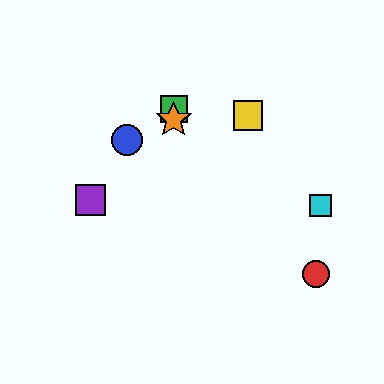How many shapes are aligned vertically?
2 shapes (the green square, the orange star) are aligned vertically.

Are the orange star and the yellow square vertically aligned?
No, the orange star is at x≈174 and the yellow square is at x≈248.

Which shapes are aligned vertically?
The green square, the orange star are aligned vertically.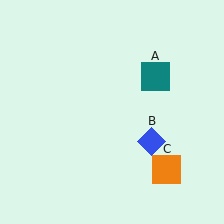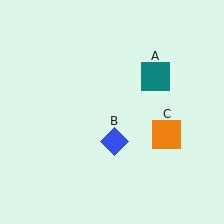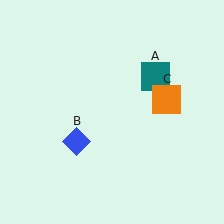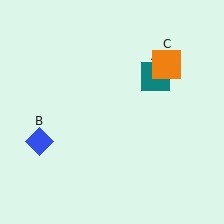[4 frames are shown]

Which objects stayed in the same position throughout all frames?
Teal square (object A) remained stationary.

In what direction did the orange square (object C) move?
The orange square (object C) moved up.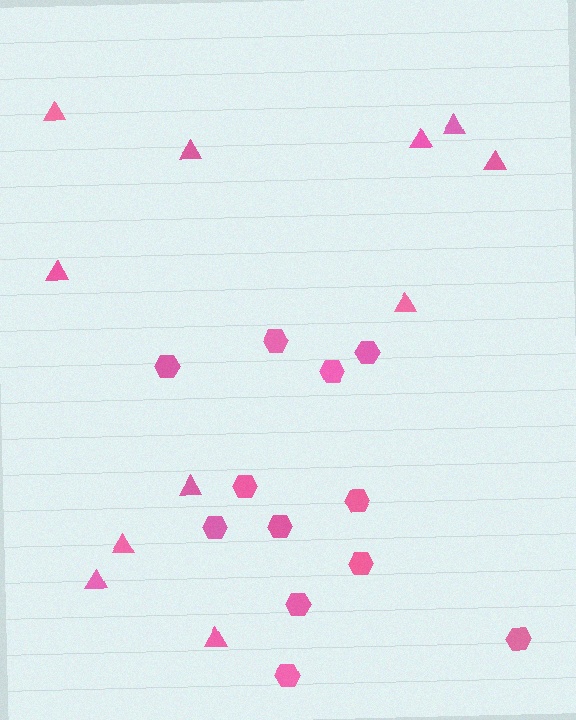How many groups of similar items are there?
There are 2 groups: one group of triangles (11) and one group of hexagons (12).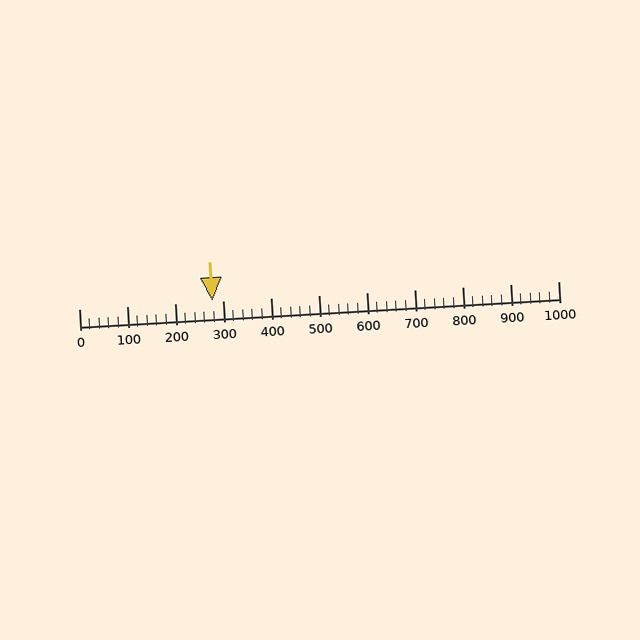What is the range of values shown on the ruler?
The ruler shows values from 0 to 1000.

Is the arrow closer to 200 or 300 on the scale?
The arrow is closer to 300.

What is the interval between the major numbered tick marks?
The major tick marks are spaced 100 units apart.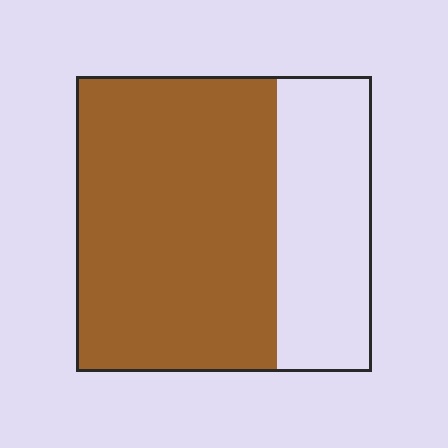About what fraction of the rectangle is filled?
About two thirds (2/3).